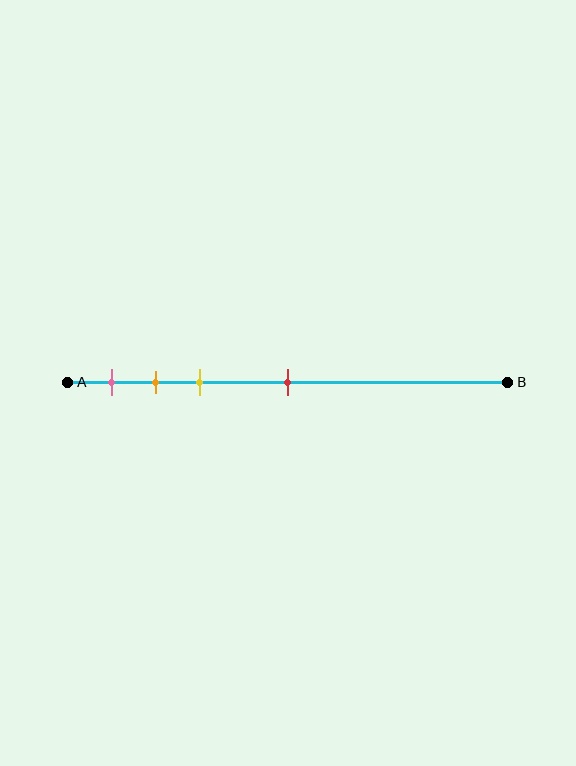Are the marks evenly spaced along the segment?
No, the marks are not evenly spaced.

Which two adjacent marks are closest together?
The orange and yellow marks are the closest adjacent pair.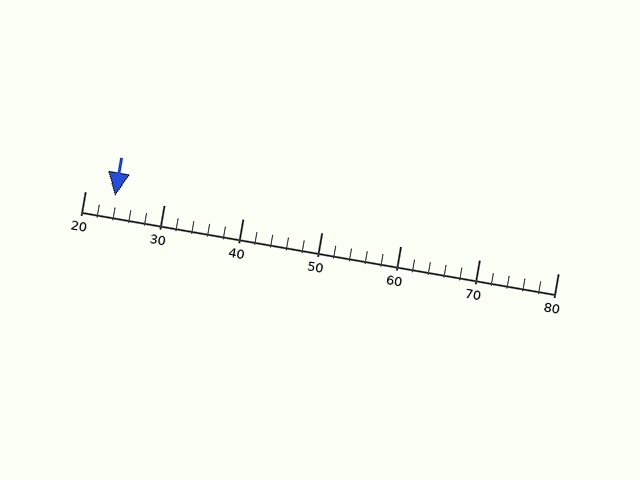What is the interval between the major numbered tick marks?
The major tick marks are spaced 10 units apart.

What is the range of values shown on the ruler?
The ruler shows values from 20 to 80.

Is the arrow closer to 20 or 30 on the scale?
The arrow is closer to 20.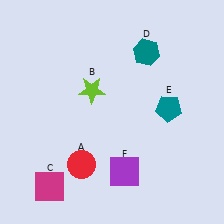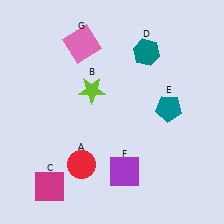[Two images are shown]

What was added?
A pink square (G) was added in Image 2.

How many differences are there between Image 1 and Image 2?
There is 1 difference between the two images.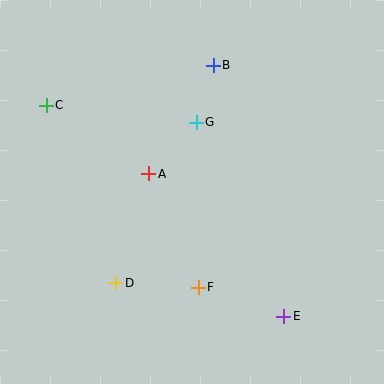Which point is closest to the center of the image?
Point A at (149, 174) is closest to the center.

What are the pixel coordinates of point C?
Point C is at (46, 105).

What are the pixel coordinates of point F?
Point F is at (198, 287).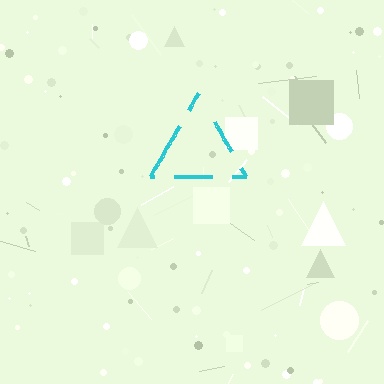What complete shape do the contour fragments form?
The contour fragments form a triangle.